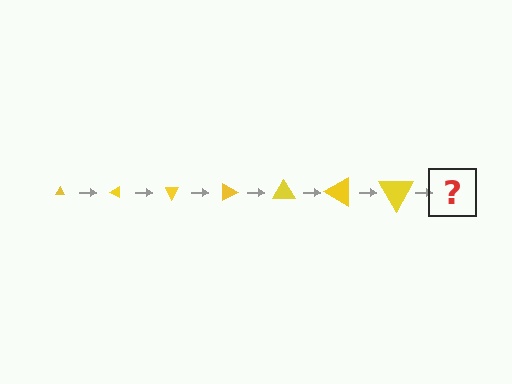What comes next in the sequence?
The next element should be a triangle, larger than the previous one and rotated 210 degrees from the start.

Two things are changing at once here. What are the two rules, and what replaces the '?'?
The two rules are that the triangle grows larger each step and it rotates 30 degrees each step. The '?' should be a triangle, larger than the previous one and rotated 210 degrees from the start.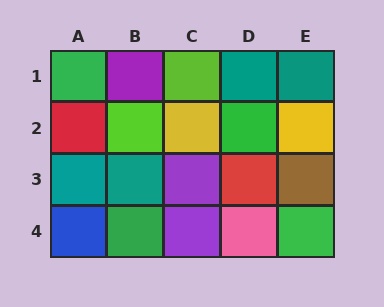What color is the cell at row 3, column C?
Purple.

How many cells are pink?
1 cell is pink.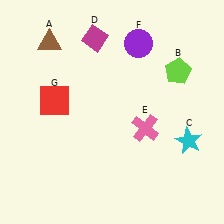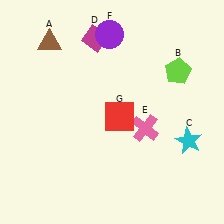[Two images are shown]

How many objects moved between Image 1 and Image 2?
2 objects moved between the two images.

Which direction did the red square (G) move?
The red square (G) moved right.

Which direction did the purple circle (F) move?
The purple circle (F) moved left.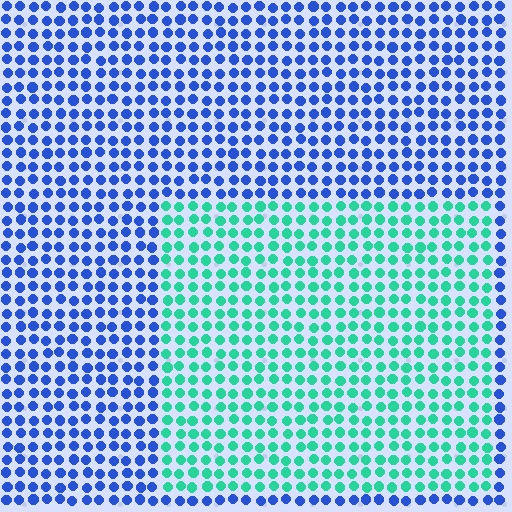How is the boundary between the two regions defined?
The boundary is defined purely by a slight shift in hue (about 66 degrees). Spacing, size, and orientation are identical on both sides.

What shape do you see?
I see a rectangle.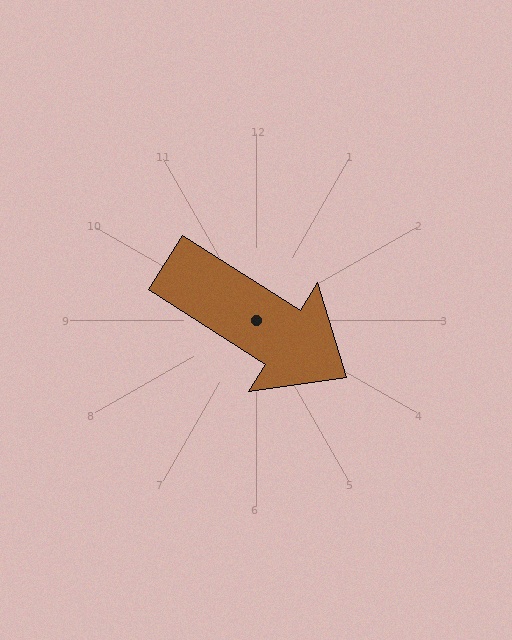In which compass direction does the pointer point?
Southeast.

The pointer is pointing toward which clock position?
Roughly 4 o'clock.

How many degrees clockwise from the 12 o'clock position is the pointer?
Approximately 123 degrees.